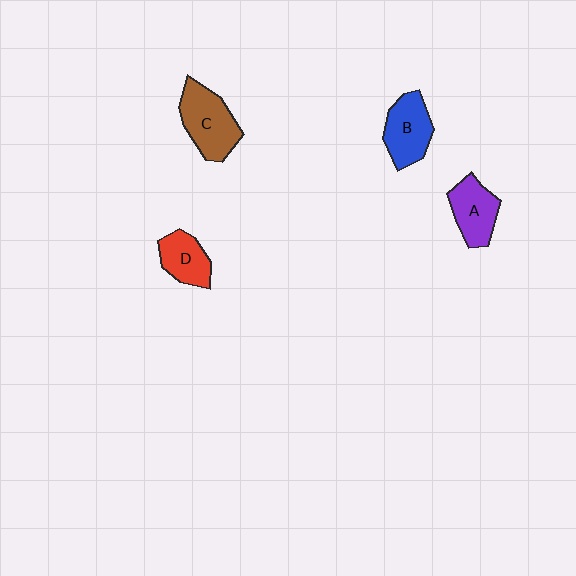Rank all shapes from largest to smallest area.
From largest to smallest: C (brown), B (blue), A (purple), D (red).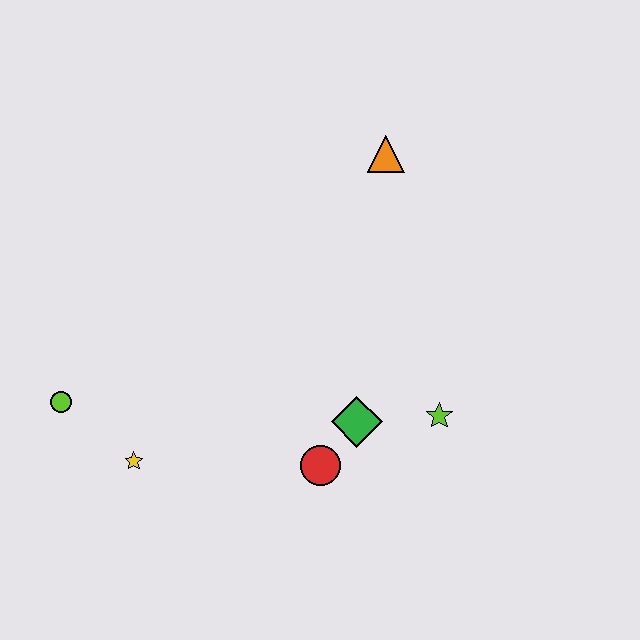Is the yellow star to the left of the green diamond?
Yes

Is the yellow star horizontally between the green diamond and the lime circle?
Yes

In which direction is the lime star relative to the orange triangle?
The lime star is below the orange triangle.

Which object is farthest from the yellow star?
The orange triangle is farthest from the yellow star.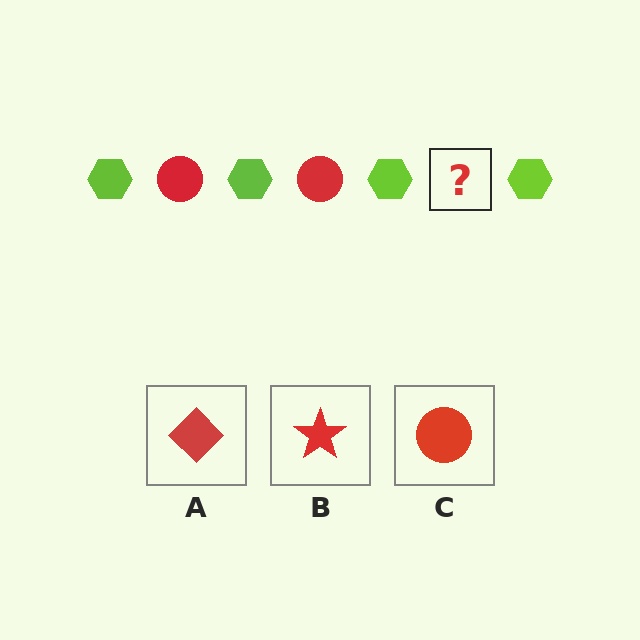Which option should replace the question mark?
Option C.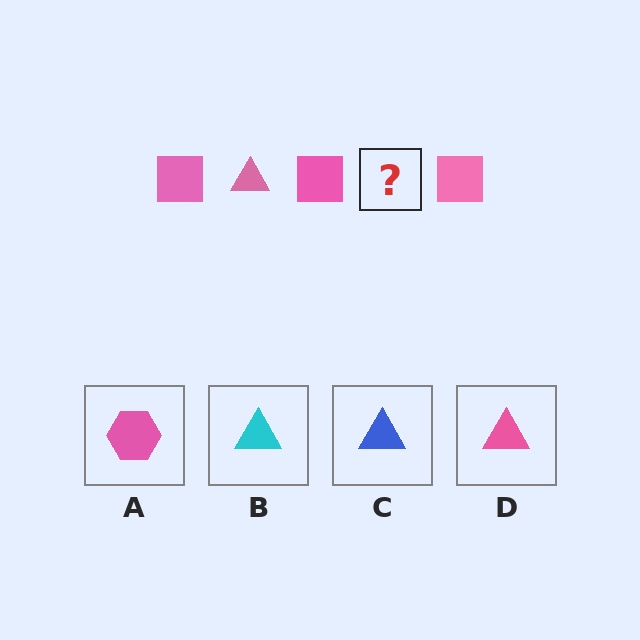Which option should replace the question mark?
Option D.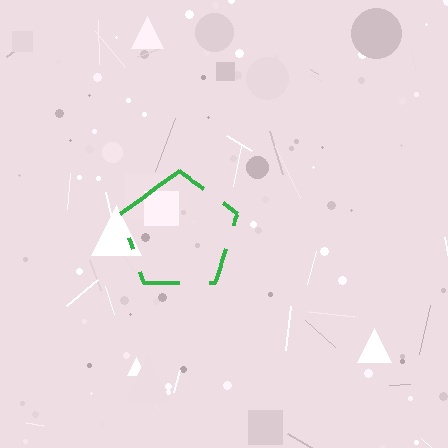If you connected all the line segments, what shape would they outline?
They would outline a pentagon.